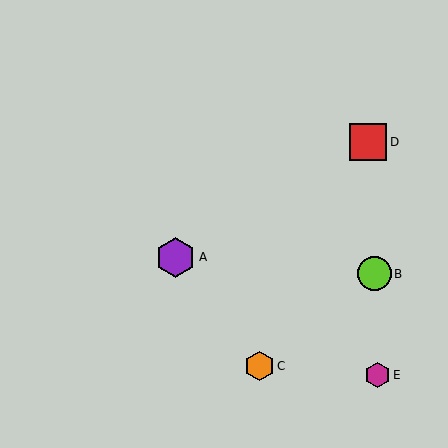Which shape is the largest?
The purple hexagon (labeled A) is the largest.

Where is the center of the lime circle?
The center of the lime circle is at (374, 274).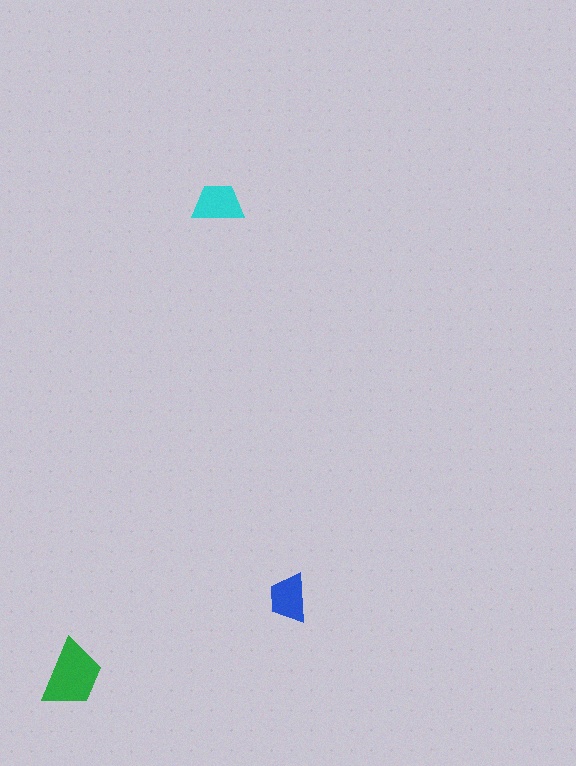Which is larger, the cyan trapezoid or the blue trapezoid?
The cyan one.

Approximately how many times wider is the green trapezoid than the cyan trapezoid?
About 1.5 times wider.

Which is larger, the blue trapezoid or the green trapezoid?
The green one.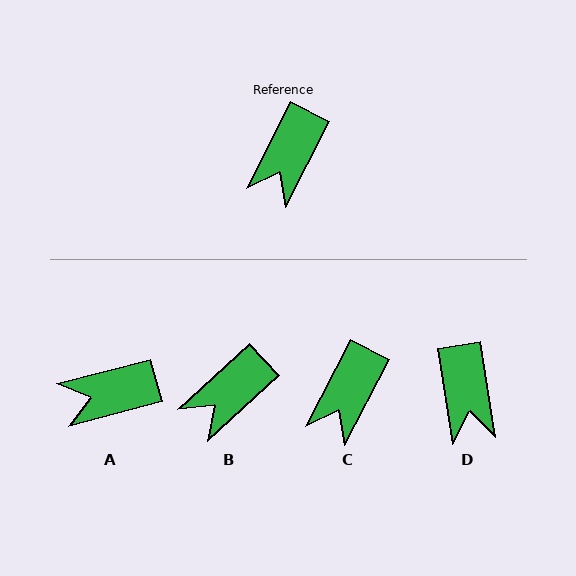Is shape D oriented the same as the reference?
No, it is off by about 36 degrees.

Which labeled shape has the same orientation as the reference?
C.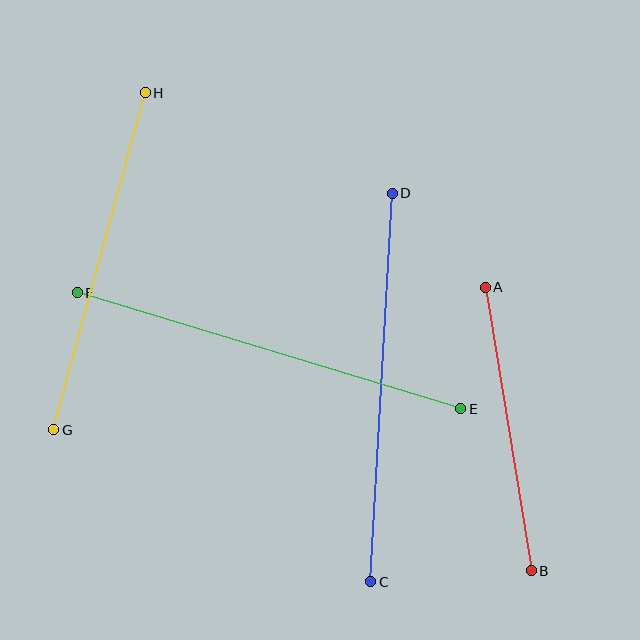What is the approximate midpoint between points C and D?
The midpoint is at approximately (382, 387) pixels.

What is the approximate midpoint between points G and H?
The midpoint is at approximately (100, 261) pixels.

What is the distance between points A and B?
The distance is approximately 287 pixels.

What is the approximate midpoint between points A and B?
The midpoint is at approximately (508, 429) pixels.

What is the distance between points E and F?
The distance is approximately 401 pixels.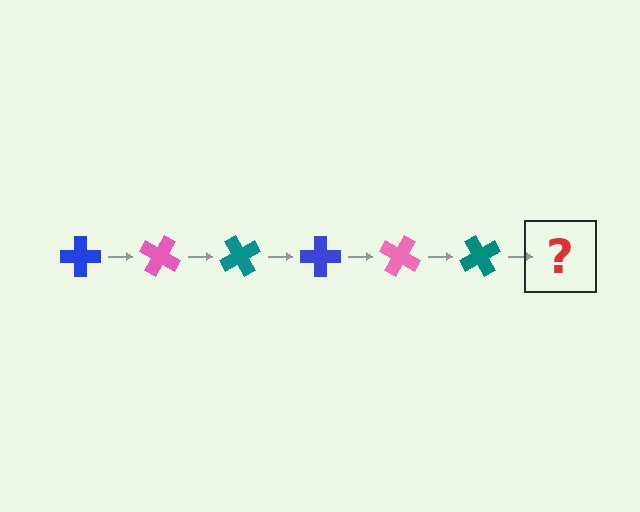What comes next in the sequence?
The next element should be a blue cross, rotated 180 degrees from the start.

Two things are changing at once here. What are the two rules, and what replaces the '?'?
The two rules are that it rotates 30 degrees each step and the color cycles through blue, pink, and teal. The '?' should be a blue cross, rotated 180 degrees from the start.